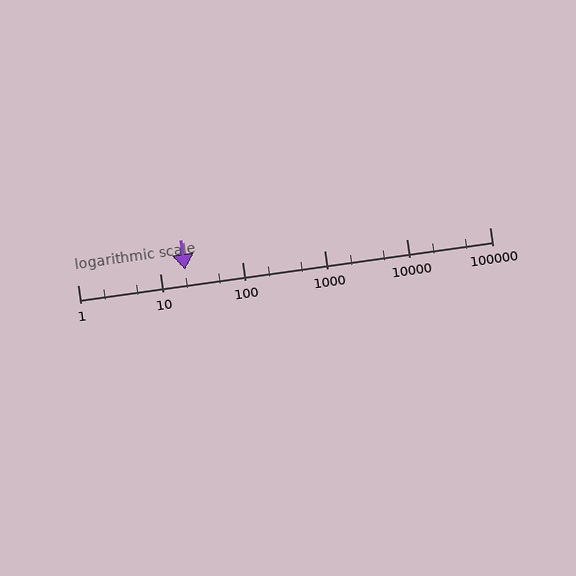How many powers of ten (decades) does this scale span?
The scale spans 5 decades, from 1 to 100000.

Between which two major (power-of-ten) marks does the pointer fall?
The pointer is between 10 and 100.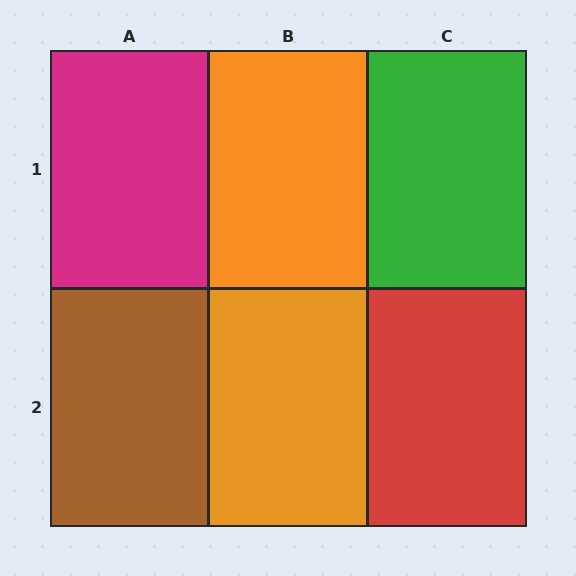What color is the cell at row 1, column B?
Orange.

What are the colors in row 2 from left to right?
Brown, orange, red.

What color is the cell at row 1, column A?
Magenta.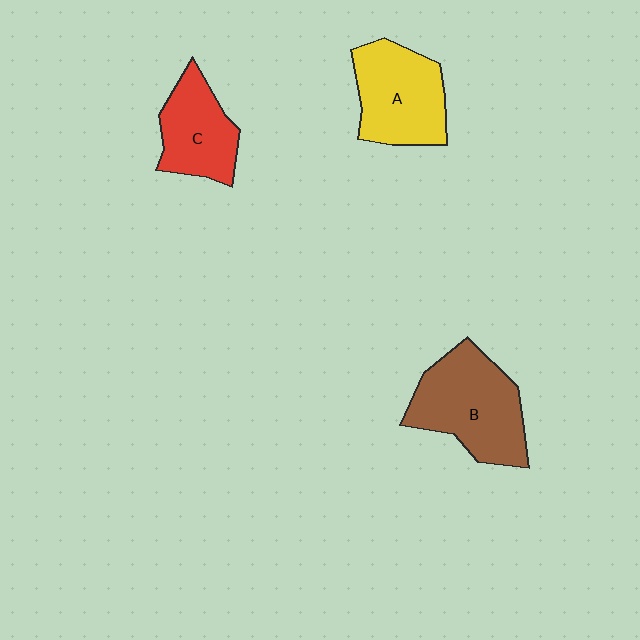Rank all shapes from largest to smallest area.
From largest to smallest: B (brown), A (yellow), C (red).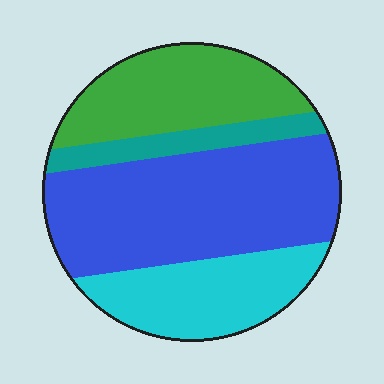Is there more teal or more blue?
Blue.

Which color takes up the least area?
Teal, at roughly 10%.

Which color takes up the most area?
Blue, at roughly 45%.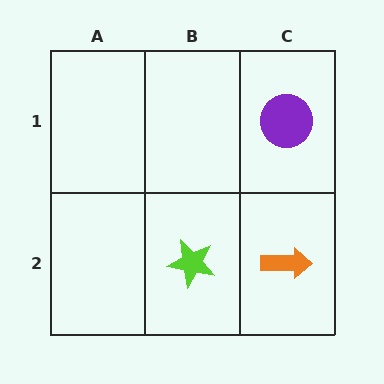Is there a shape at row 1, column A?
No, that cell is empty.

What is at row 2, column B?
A lime star.